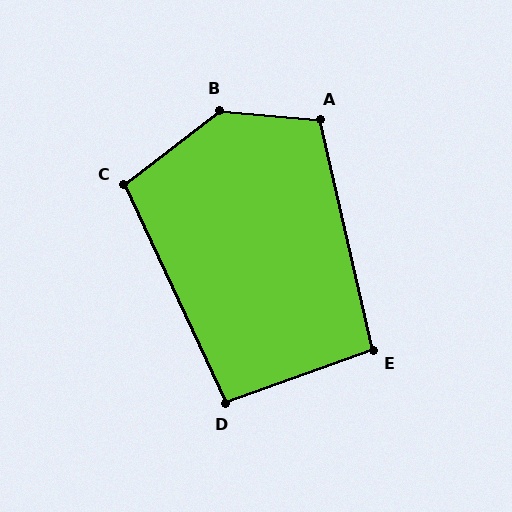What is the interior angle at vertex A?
Approximately 109 degrees (obtuse).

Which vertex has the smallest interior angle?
D, at approximately 95 degrees.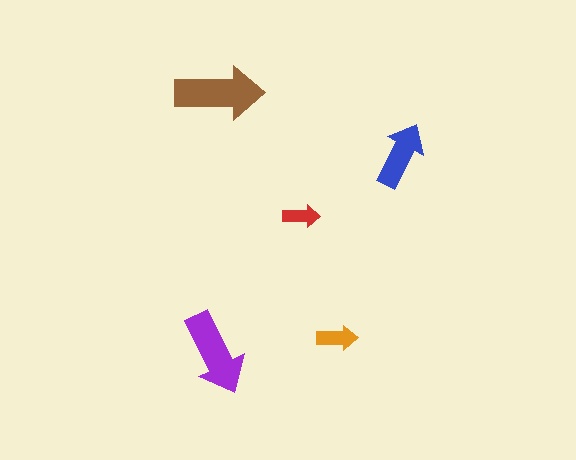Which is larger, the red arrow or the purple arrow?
The purple one.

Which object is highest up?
The brown arrow is topmost.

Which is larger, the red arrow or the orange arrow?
The orange one.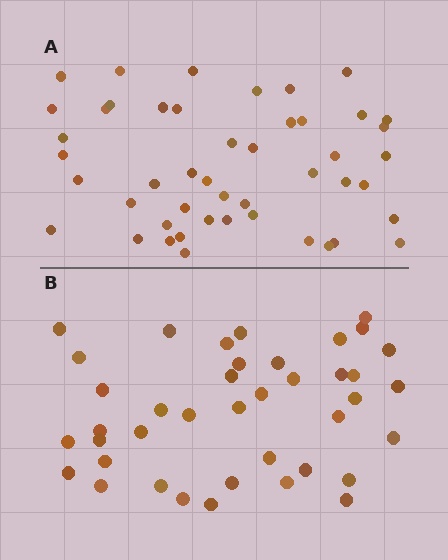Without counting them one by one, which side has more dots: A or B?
Region A (the top region) has more dots.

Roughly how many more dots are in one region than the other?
Region A has roughly 8 or so more dots than region B.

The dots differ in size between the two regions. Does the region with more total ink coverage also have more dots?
No. Region B has more total ink coverage because its dots are larger, but region A actually contains more individual dots. Total area can be misleading — the number of items is what matters here.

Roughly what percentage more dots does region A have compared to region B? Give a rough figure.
About 20% more.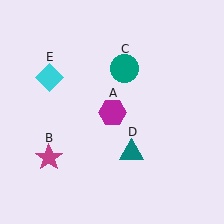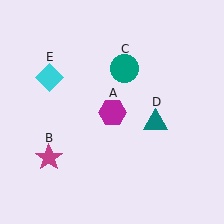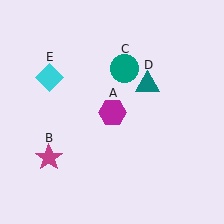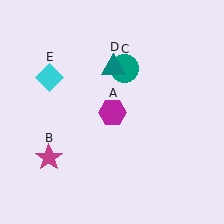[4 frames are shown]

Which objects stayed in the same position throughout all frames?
Magenta hexagon (object A) and magenta star (object B) and teal circle (object C) and cyan diamond (object E) remained stationary.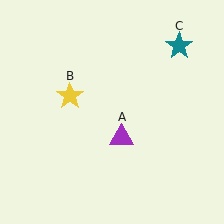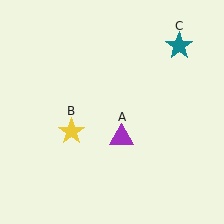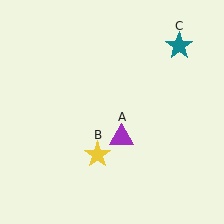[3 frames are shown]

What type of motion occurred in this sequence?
The yellow star (object B) rotated counterclockwise around the center of the scene.